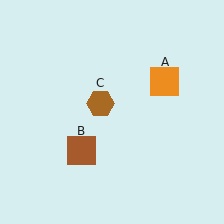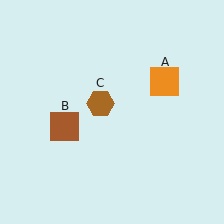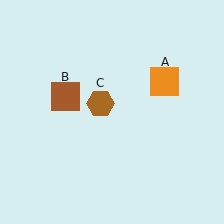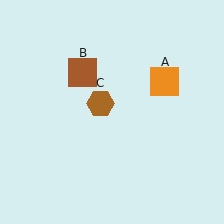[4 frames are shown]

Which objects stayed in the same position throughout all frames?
Orange square (object A) and brown hexagon (object C) remained stationary.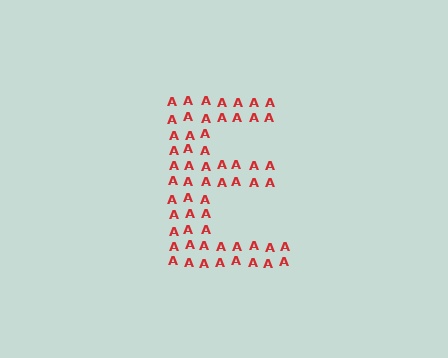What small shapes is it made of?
It is made of small letter A's.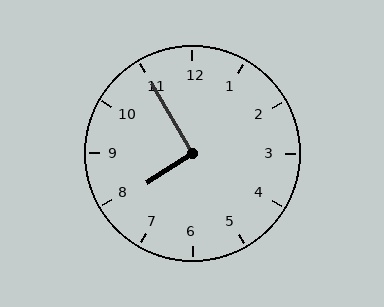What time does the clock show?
7:55.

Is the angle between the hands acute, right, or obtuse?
It is right.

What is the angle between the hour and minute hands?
Approximately 92 degrees.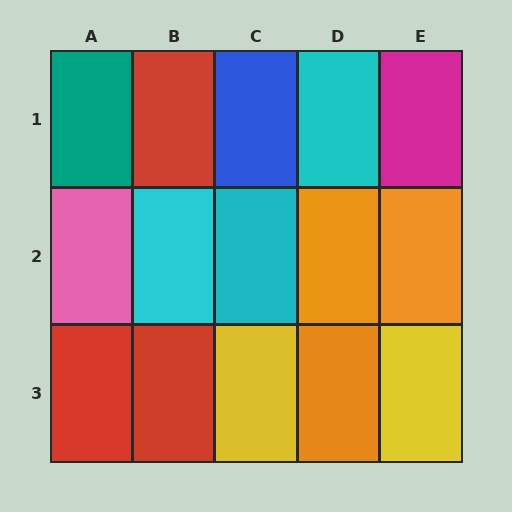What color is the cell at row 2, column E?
Orange.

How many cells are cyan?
3 cells are cyan.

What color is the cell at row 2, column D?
Orange.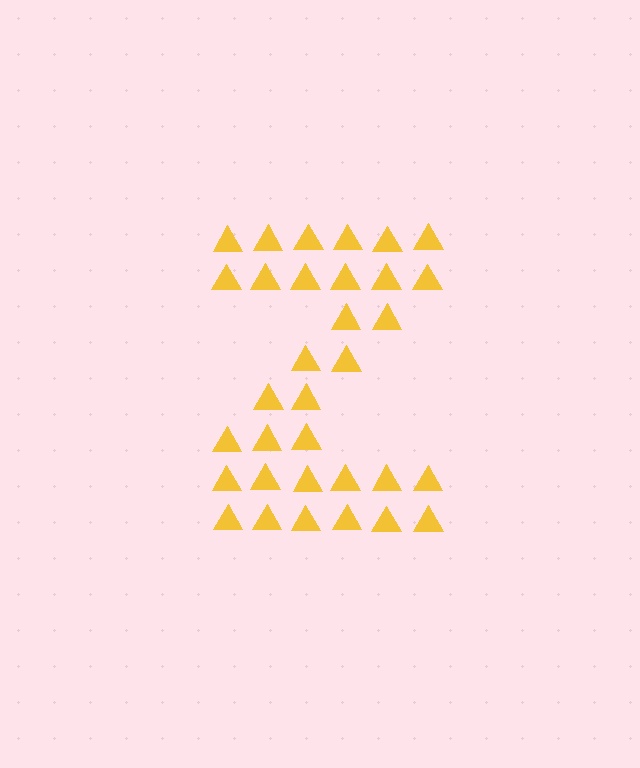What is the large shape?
The large shape is the letter Z.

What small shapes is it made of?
It is made of small triangles.